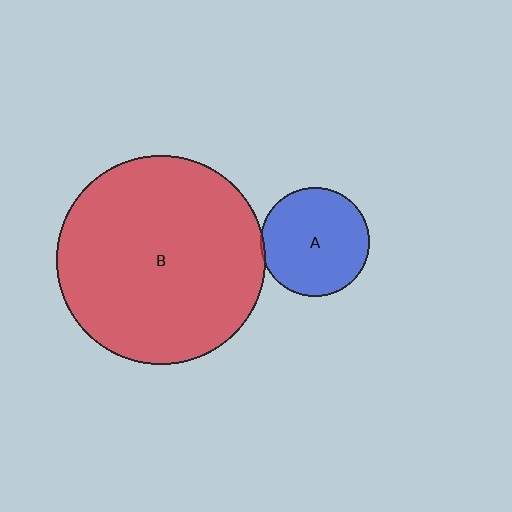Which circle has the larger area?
Circle B (red).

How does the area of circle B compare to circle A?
Approximately 3.7 times.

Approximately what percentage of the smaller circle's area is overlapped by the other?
Approximately 5%.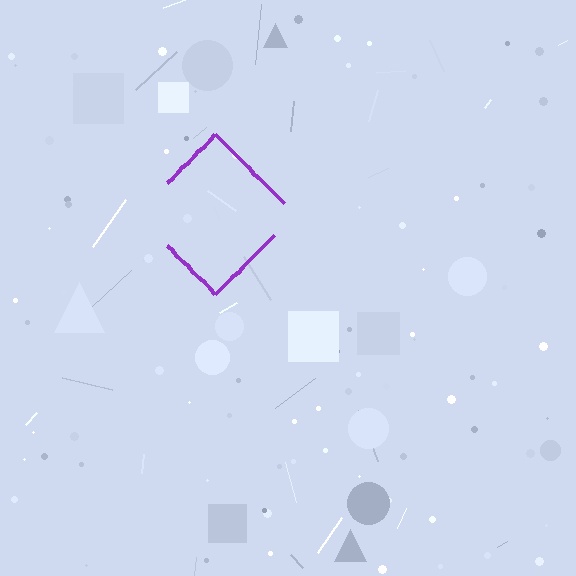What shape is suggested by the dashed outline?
The dashed outline suggests a diamond.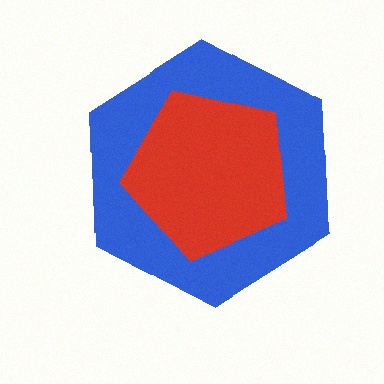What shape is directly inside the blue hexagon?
The red pentagon.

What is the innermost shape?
The red pentagon.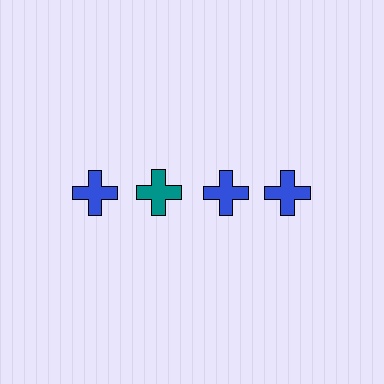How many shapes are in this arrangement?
There are 4 shapes arranged in a grid pattern.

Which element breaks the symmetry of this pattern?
The teal cross in the top row, second from left column breaks the symmetry. All other shapes are blue crosses.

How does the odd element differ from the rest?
It has a different color: teal instead of blue.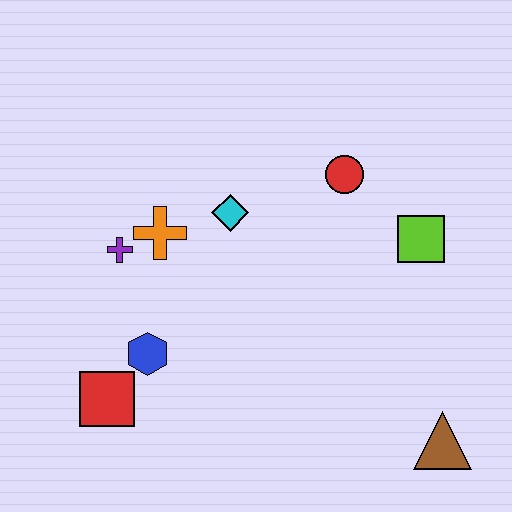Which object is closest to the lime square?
The red circle is closest to the lime square.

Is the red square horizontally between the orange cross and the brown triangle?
No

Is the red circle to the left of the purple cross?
No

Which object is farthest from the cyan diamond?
The brown triangle is farthest from the cyan diamond.